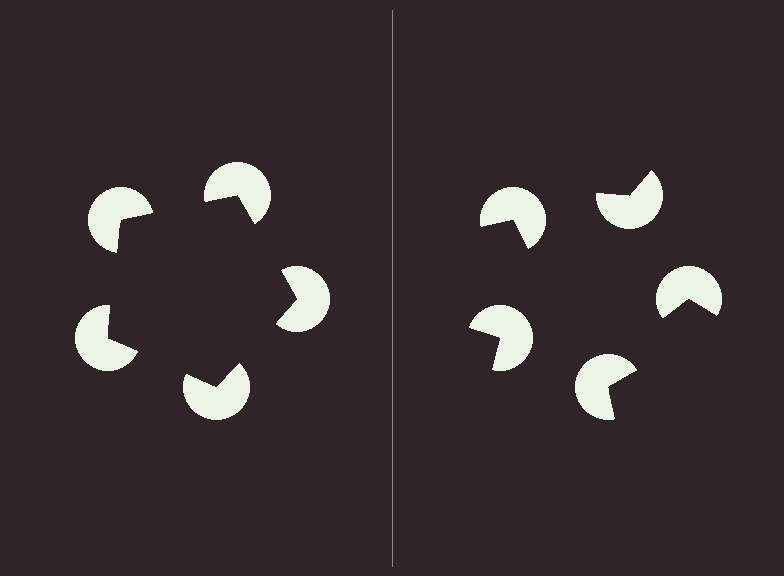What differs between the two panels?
The pac-man discs are positioned identically on both sides; only the wedge orientations differ. On the left they align to a pentagon; on the right they are misaligned.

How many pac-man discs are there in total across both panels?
10 — 5 on each side.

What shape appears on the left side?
An illusory pentagon.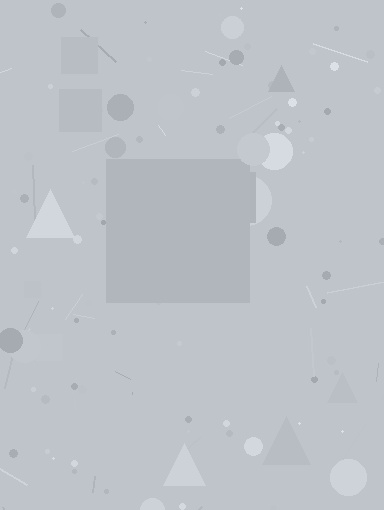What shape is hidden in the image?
A square is hidden in the image.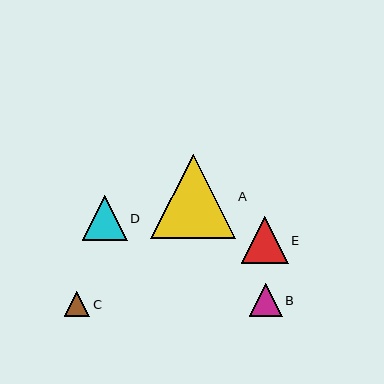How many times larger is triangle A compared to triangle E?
Triangle A is approximately 1.8 times the size of triangle E.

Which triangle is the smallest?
Triangle C is the smallest with a size of approximately 25 pixels.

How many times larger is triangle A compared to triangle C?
Triangle A is approximately 3.3 times the size of triangle C.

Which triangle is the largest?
Triangle A is the largest with a size of approximately 84 pixels.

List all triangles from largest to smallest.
From largest to smallest: A, E, D, B, C.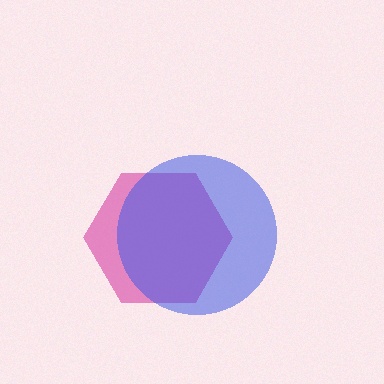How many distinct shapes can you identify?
There are 2 distinct shapes: a magenta hexagon, a blue circle.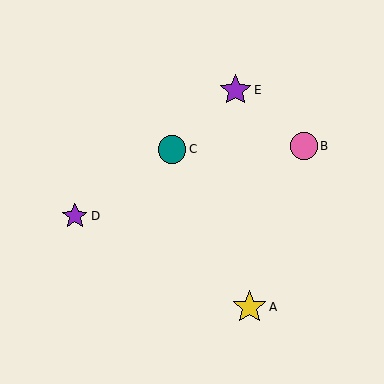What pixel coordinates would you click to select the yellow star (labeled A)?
Click at (250, 307) to select the yellow star A.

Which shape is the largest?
The yellow star (labeled A) is the largest.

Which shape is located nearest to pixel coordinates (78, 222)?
The purple star (labeled D) at (75, 216) is nearest to that location.